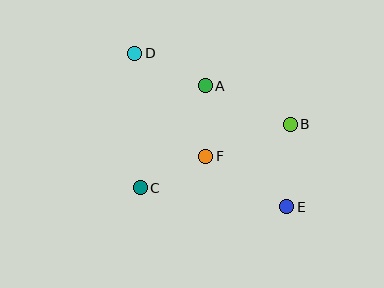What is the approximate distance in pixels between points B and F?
The distance between B and F is approximately 91 pixels.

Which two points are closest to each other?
Points A and F are closest to each other.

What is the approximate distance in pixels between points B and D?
The distance between B and D is approximately 171 pixels.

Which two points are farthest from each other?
Points D and E are farthest from each other.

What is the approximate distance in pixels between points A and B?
The distance between A and B is approximately 94 pixels.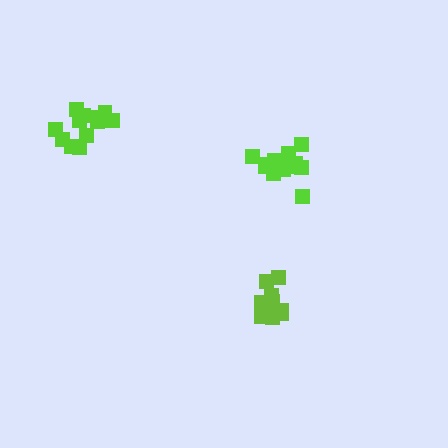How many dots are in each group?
Group 1: 13 dots, Group 2: 14 dots, Group 3: 12 dots (39 total).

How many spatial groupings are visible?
There are 3 spatial groupings.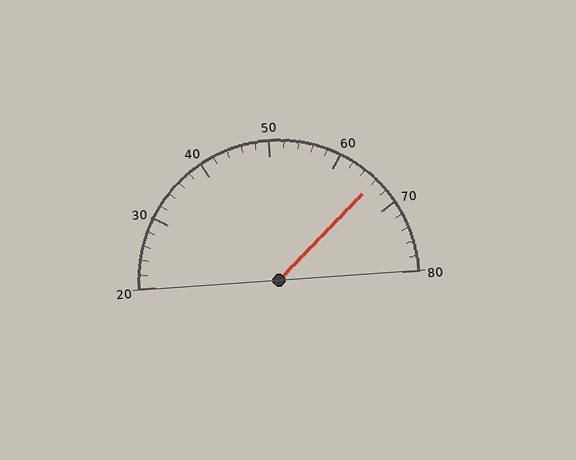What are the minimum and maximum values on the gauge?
The gauge ranges from 20 to 80.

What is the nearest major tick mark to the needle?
The nearest major tick mark is 70.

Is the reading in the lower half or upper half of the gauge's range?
The reading is in the upper half of the range (20 to 80).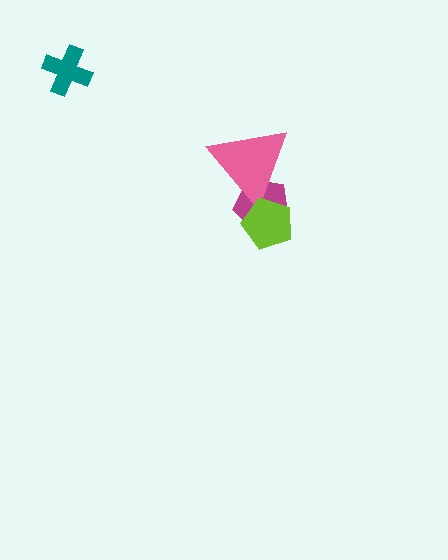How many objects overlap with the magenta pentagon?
2 objects overlap with the magenta pentagon.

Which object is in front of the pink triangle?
The lime pentagon is in front of the pink triangle.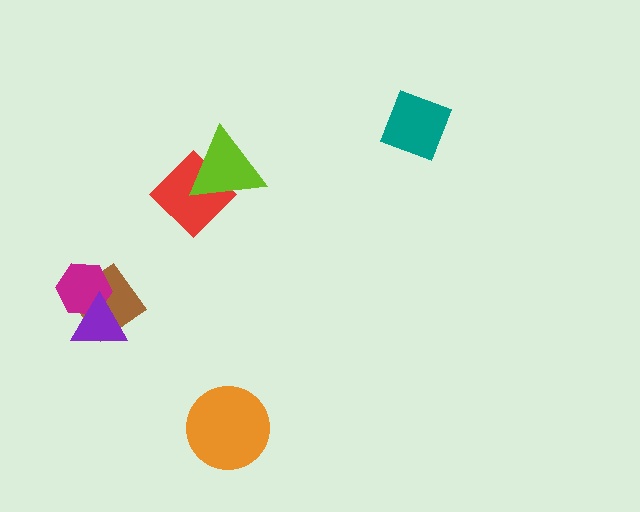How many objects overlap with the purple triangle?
2 objects overlap with the purple triangle.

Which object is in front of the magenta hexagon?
The purple triangle is in front of the magenta hexagon.